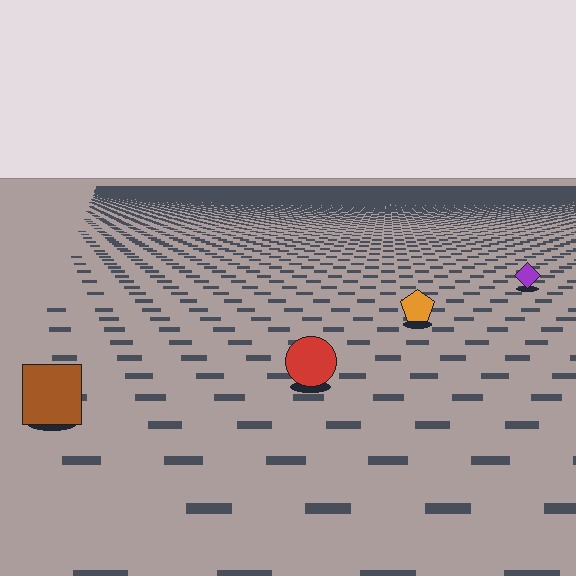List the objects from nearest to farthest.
From nearest to farthest: the brown square, the red circle, the orange pentagon, the purple diamond.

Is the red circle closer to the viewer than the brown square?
No. The brown square is closer — you can tell from the texture gradient: the ground texture is coarser near it.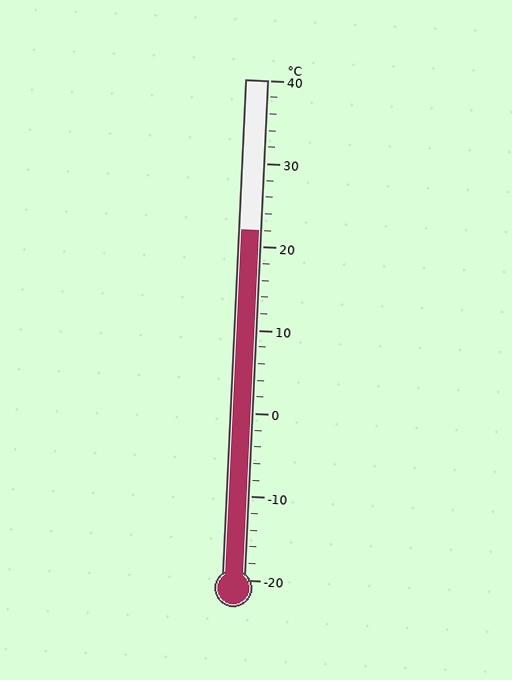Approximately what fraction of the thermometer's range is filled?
The thermometer is filled to approximately 70% of its range.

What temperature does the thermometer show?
The thermometer shows approximately 22°C.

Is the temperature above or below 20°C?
The temperature is above 20°C.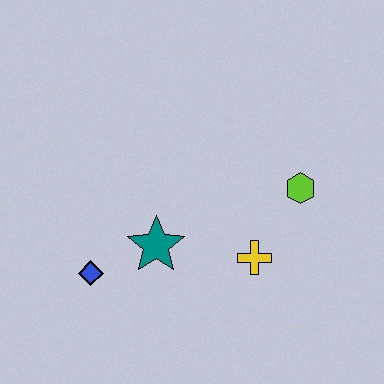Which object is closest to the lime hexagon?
The yellow cross is closest to the lime hexagon.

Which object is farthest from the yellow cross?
The blue diamond is farthest from the yellow cross.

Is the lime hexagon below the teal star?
No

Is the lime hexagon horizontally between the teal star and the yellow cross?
No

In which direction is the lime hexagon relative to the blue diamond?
The lime hexagon is to the right of the blue diamond.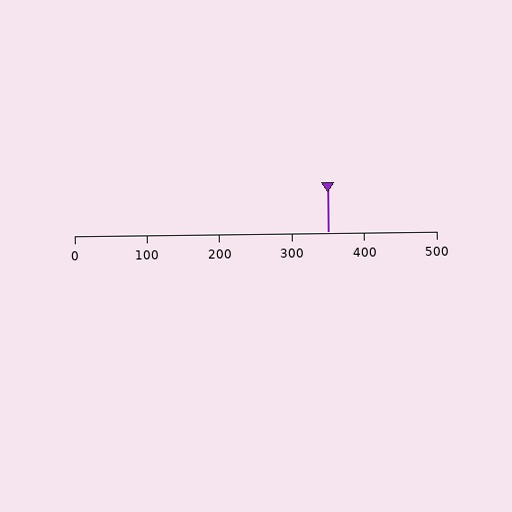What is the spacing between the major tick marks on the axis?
The major ticks are spaced 100 apart.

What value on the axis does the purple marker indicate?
The marker indicates approximately 350.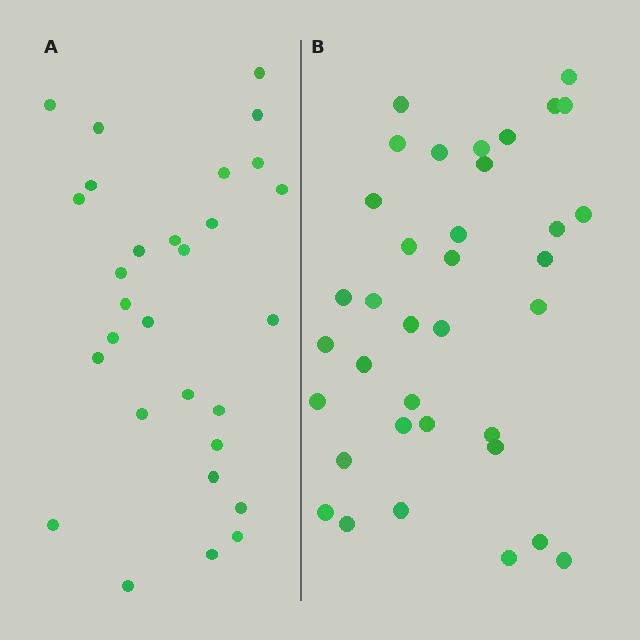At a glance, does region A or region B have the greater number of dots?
Region B (the right region) has more dots.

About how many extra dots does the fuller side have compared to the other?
Region B has roughly 8 or so more dots than region A.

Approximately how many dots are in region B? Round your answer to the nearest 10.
About 40 dots. (The exact count is 36, which rounds to 40.)